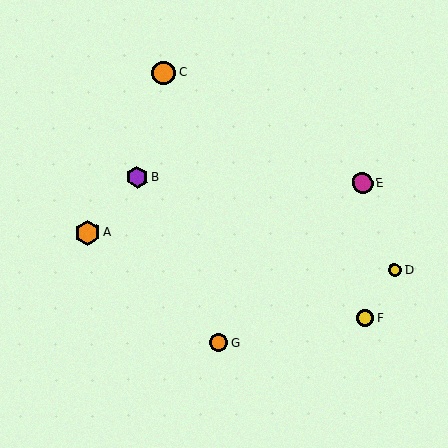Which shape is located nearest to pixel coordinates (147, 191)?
The purple hexagon (labeled B) at (137, 177) is nearest to that location.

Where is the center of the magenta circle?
The center of the magenta circle is at (362, 183).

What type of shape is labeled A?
Shape A is an orange hexagon.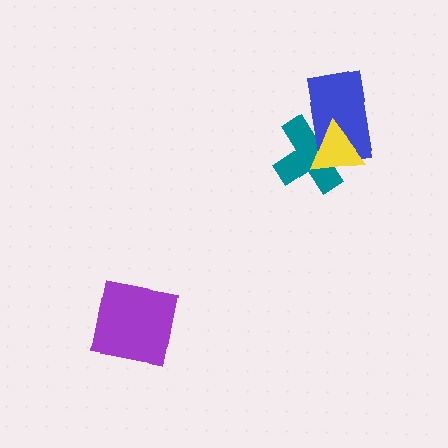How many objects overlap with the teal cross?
2 objects overlap with the teal cross.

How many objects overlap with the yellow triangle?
2 objects overlap with the yellow triangle.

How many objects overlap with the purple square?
0 objects overlap with the purple square.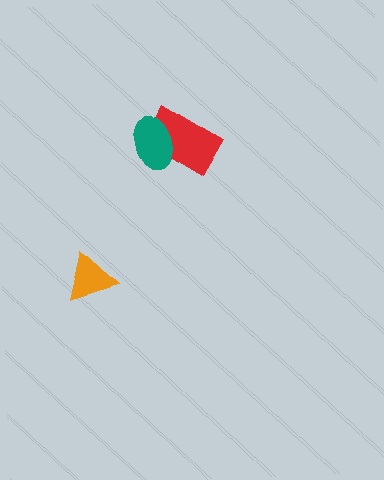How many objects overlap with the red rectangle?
1 object overlaps with the red rectangle.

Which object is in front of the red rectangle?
The teal ellipse is in front of the red rectangle.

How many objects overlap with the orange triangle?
0 objects overlap with the orange triangle.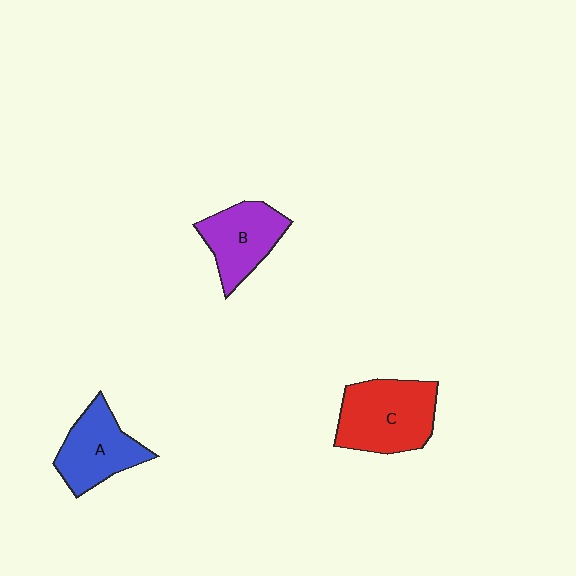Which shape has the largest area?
Shape C (red).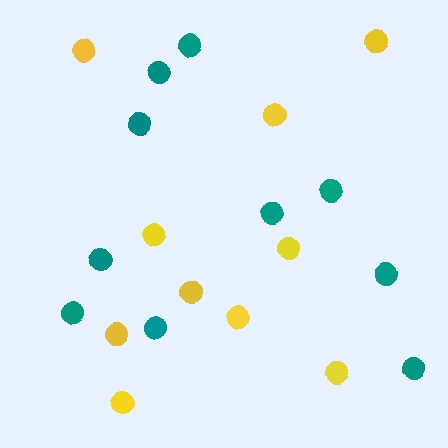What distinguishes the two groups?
There are 2 groups: one group of teal circles (10) and one group of yellow circles (10).